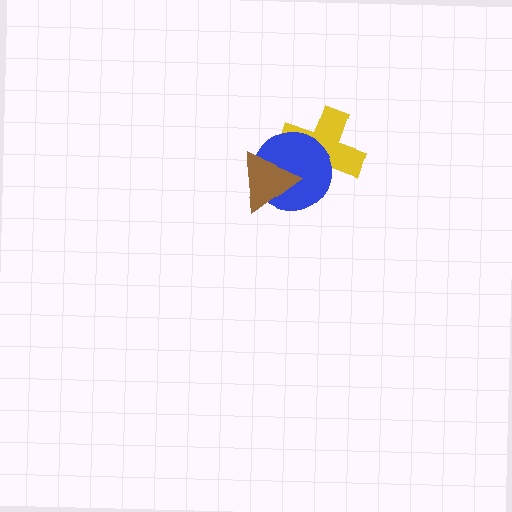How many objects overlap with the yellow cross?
2 objects overlap with the yellow cross.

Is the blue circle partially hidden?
Yes, it is partially covered by another shape.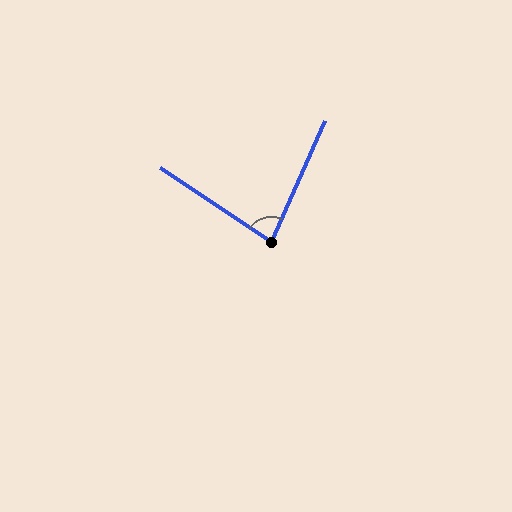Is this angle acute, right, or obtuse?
It is acute.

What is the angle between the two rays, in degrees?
Approximately 79 degrees.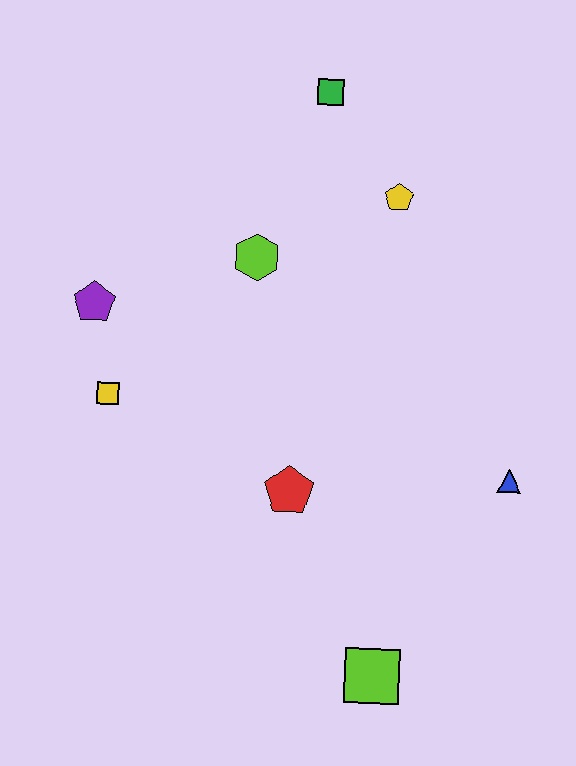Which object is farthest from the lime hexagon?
The lime square is farthest from the lime hexagon.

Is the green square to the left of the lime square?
Yes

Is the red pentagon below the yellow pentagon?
Yes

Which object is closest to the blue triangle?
The red pentagon is closest to the blue triangle.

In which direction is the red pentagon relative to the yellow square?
The red pentagon is to the right of the yellow square.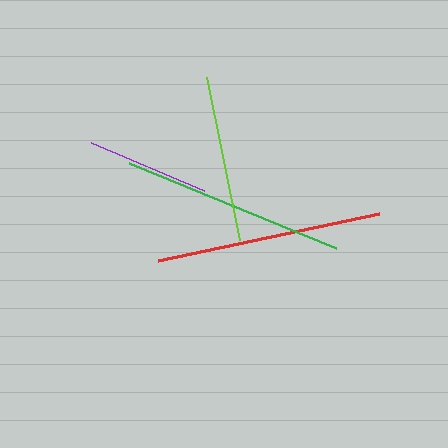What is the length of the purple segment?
The purple segment is approximately 123 pixels long.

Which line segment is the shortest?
The purple line is the shortest at approximately 123 pixels.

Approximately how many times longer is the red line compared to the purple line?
The red line is approximately 1.8 times the length of the purple line.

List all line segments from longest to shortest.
From longest to shortest: red, green, lime, purple.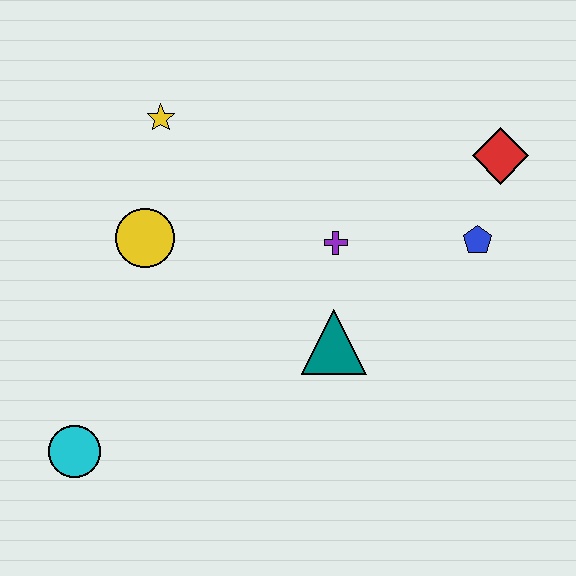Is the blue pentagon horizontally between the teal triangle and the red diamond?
Yes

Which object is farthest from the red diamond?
The cyan circle is farthest from the red diamond.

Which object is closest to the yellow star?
The yellow circle is closest to the yellow star.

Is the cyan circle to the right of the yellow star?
No